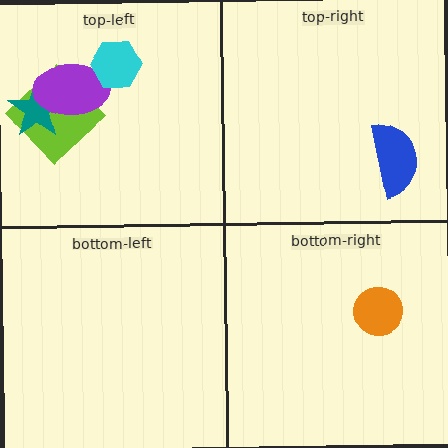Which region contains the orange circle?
The bottom-right region.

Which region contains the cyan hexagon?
The top-left region.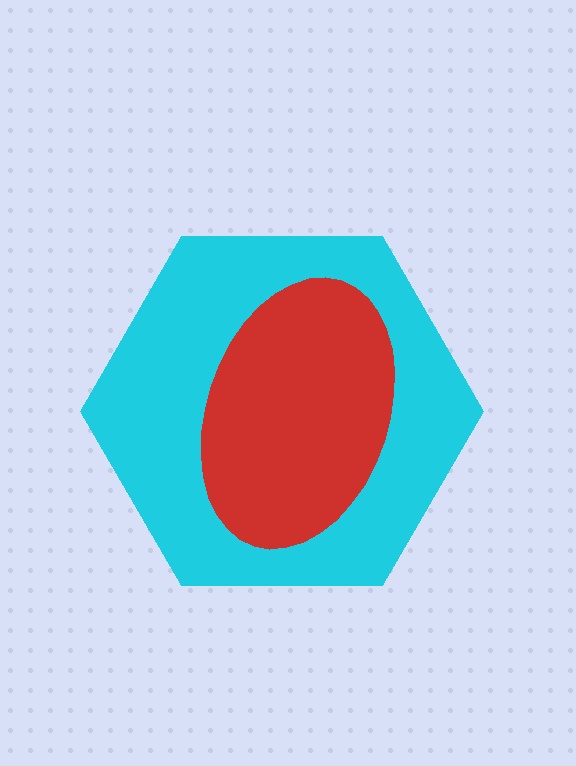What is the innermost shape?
The red ellipse.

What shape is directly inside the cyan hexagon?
The red ellipse.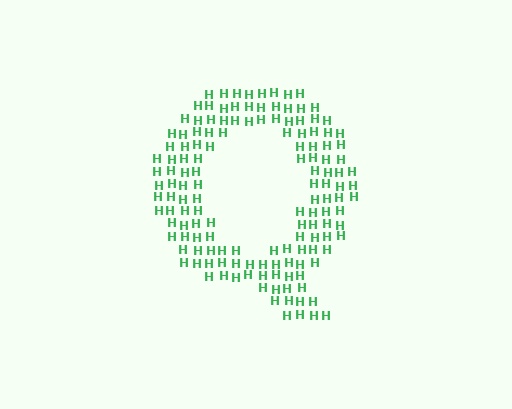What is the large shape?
The large shape is the letter Q.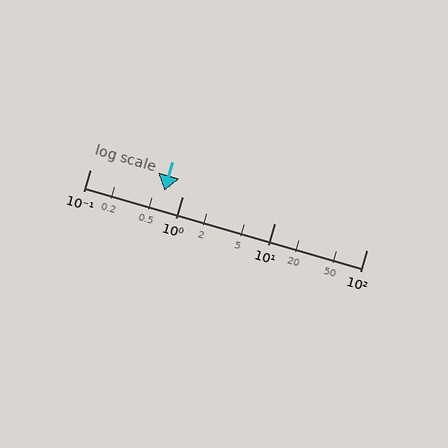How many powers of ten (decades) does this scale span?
The scale spans 3 decades, from 0.1 to 100.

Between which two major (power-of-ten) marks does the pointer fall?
The pointer is between 0.1 and 1.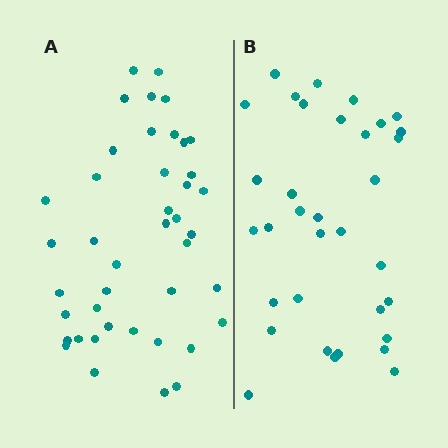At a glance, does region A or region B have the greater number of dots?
Region A (the left region) has more dots.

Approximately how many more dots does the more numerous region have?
Region A has roughly 8 or so more dots than region B.